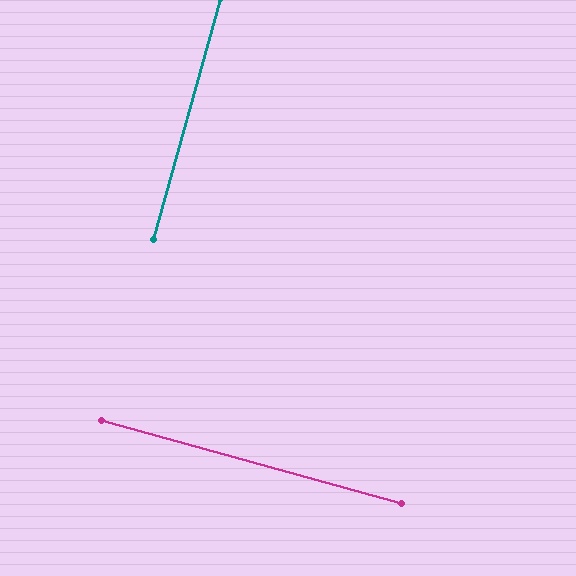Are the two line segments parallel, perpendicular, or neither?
Perpendicular — they meet at approximately 90°.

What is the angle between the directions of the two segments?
Approximately 90 degrees.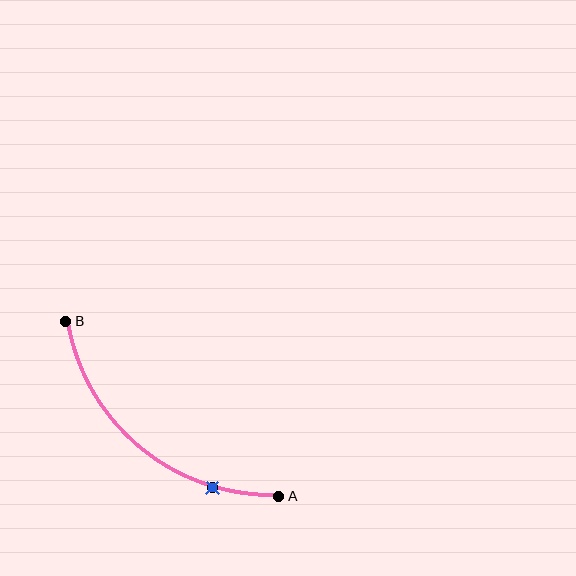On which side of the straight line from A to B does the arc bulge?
The arc bulges below and to the left of the straight line connecting A and B.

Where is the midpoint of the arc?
The arc midpoint is the point on the curve farthest from the straight line joining A and B. It sits below and to the left of that line.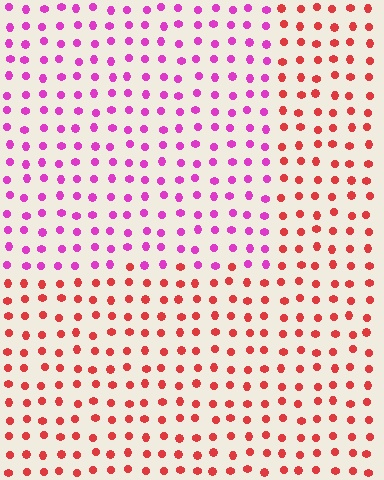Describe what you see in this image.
The image is filled with small red elements in a uniform arrangement. A rectangle-shaped region is visible where the elements are tinted to a slightly different hue, forming a subtle color boundary.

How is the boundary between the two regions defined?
The boundary is defined purely by a slight shift in hue (about 50 degrees). Spacing, size, and orientation are identical on both sides.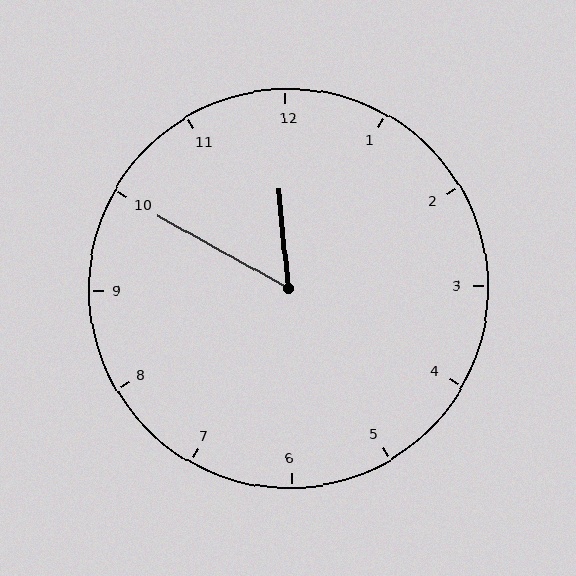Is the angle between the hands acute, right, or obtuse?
It is acute.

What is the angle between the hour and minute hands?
Approximately 55 degrees.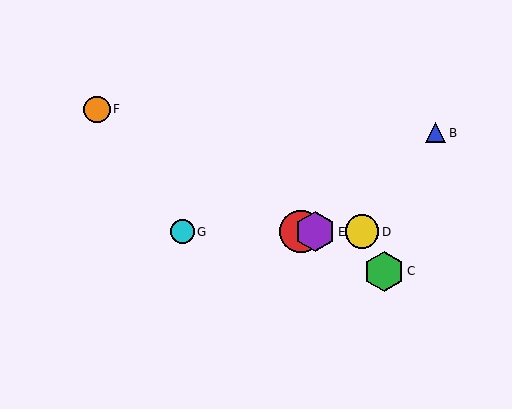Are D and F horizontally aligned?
No, D is at y≈232 and F is at y≈109.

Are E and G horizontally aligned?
Yes, both are at y≈232.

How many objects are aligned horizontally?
4 objects (A, D, E, G) are aligned horizontally.